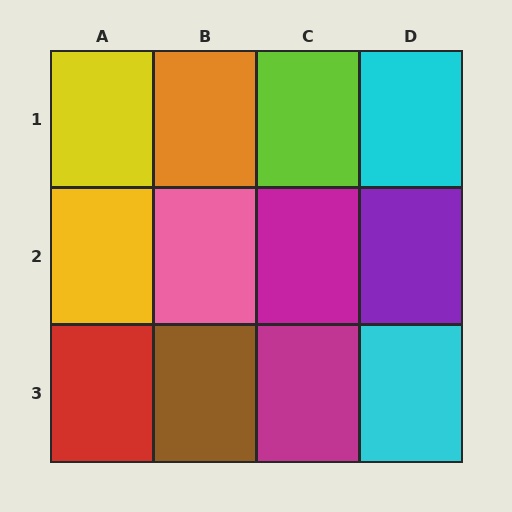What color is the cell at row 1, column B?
Orange.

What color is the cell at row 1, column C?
Lime.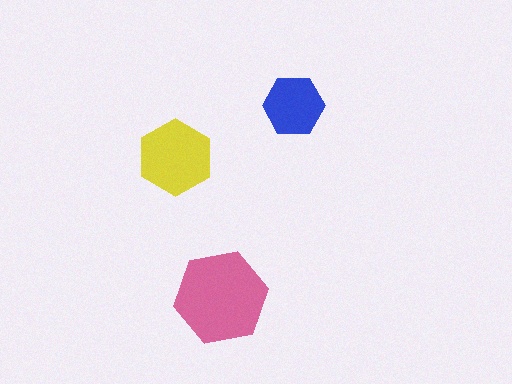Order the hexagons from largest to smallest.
the pink one, the yellow one, the blue one.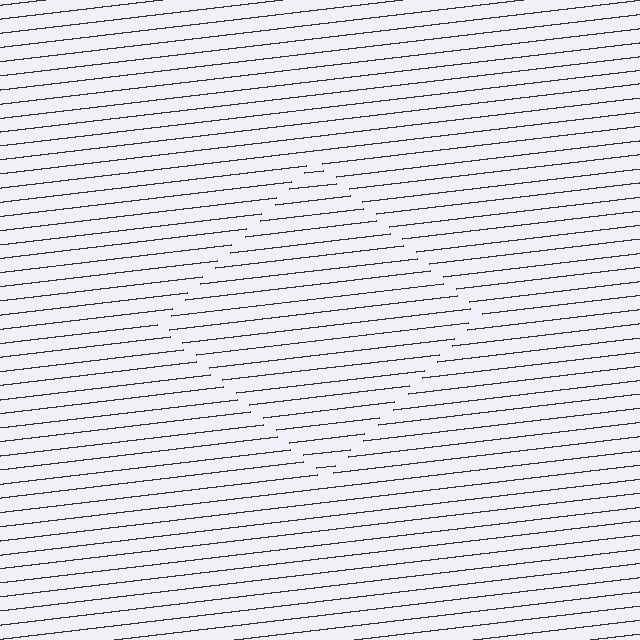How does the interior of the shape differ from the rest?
The interior of the shape contains the same grating, shifted by half a period — the contour is defined by the phase discontinuity where line-ends from the inner and outer gratings abut.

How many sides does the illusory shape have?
4 sides — the line-ends trace a square.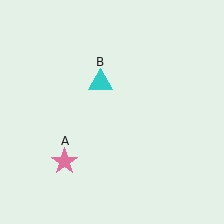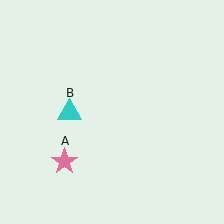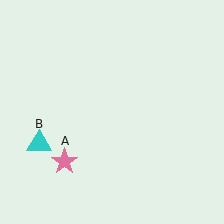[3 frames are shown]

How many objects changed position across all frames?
1 object changed position: cyan triangle (object B).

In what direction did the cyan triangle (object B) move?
The cyan triangle (object B) moved down and to the left.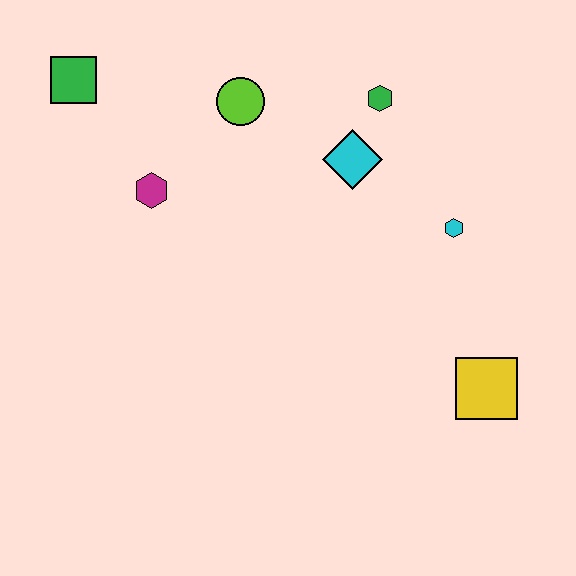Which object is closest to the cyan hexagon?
The cyan diamond is closest to the cyan hexagon.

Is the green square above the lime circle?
Yes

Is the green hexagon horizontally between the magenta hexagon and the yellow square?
Yes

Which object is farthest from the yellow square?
The green square is farthest from the yellow square.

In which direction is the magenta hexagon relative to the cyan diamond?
The magenta hexagon is to the left of the cyan diamond.